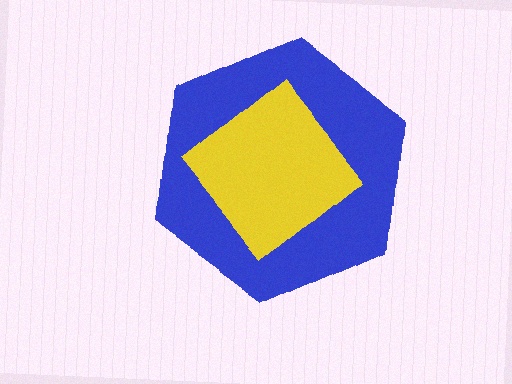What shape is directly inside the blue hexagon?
The yellow diamond.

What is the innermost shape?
The yellow diamond.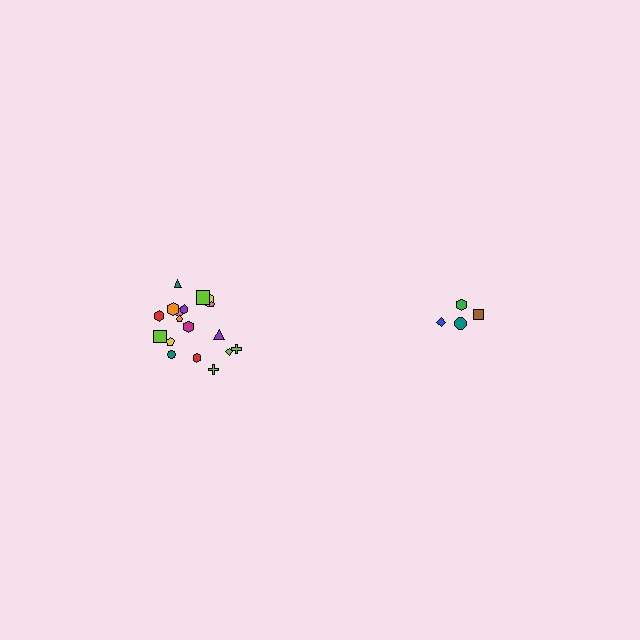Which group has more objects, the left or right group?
The left group.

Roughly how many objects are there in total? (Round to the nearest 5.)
Roughly 20 objects in total.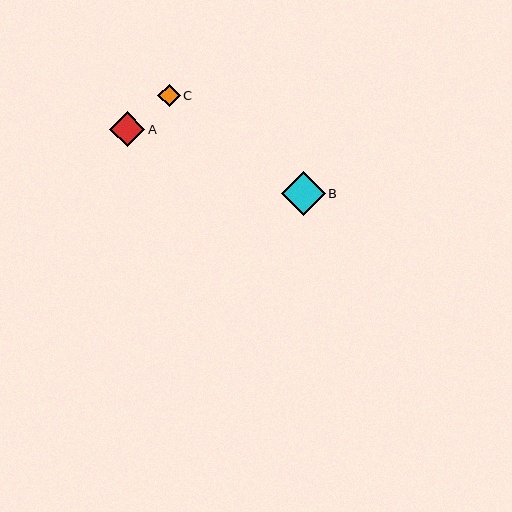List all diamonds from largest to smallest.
From largest to smallest: B, A, C.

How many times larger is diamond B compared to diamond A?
Diamond B is approximately 1.3 times the size of diamond A.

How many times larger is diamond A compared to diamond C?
Diamond A is approximately 1.6 times the size of diamond C.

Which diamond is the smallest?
Diamond C is the smallest with a size of approximately 22 pixels.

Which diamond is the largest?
Diamond B is the largest with a size of approximately 44 pixels.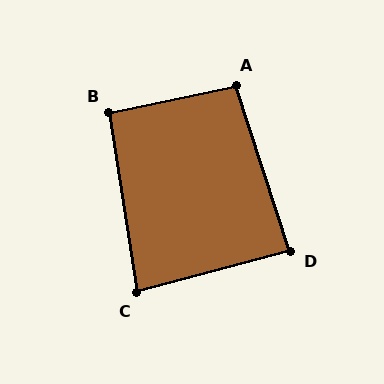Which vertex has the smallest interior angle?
C, at approximately 83 degrees.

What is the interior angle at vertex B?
Approximately 93 degrees (approximately right).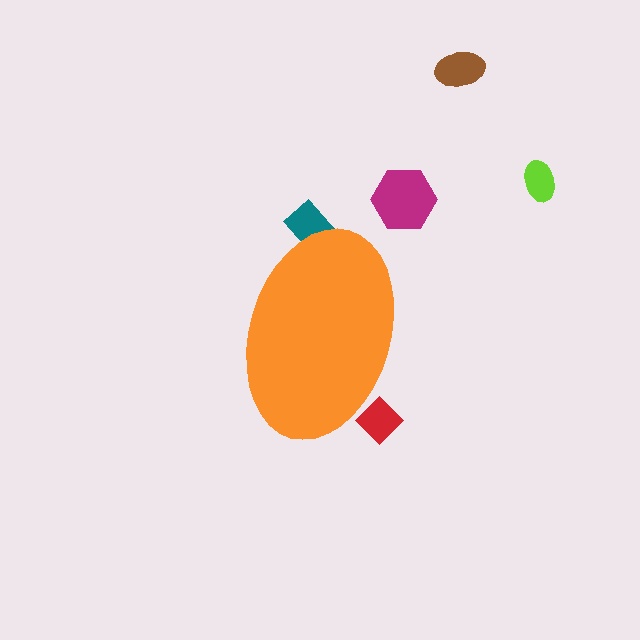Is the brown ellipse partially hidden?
No, the brown ellipse is fully visible.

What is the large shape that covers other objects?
An orange ellipse.